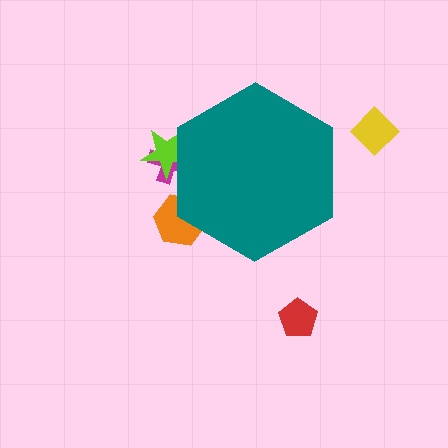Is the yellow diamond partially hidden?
No, the yellow diamond is fully visible.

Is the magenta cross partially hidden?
Yes, the magenta cross is partially hidden behind the teal hexagon.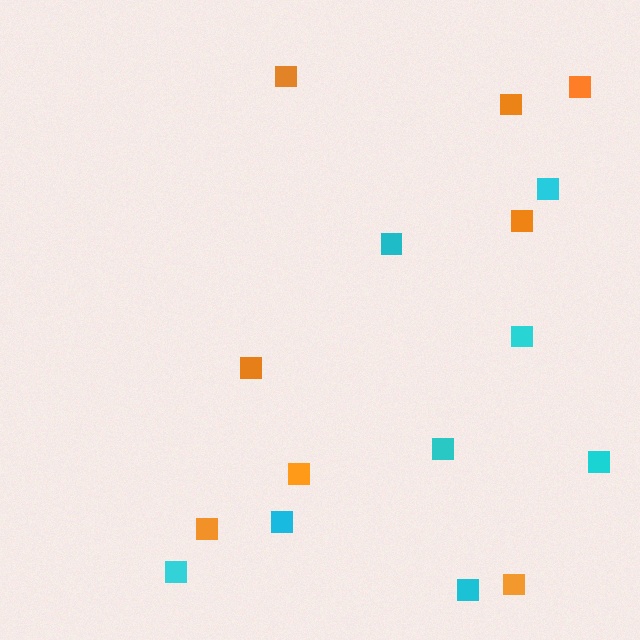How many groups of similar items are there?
There are 2 groups: one group of cyan squares (8) and one group of orange squares (8).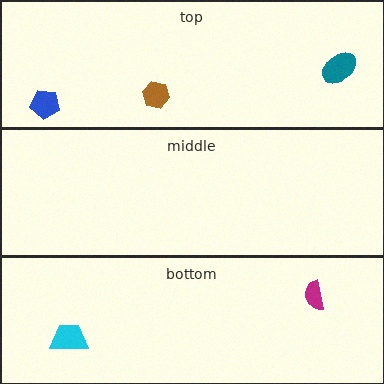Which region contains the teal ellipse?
The top region.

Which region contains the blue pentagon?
The top region.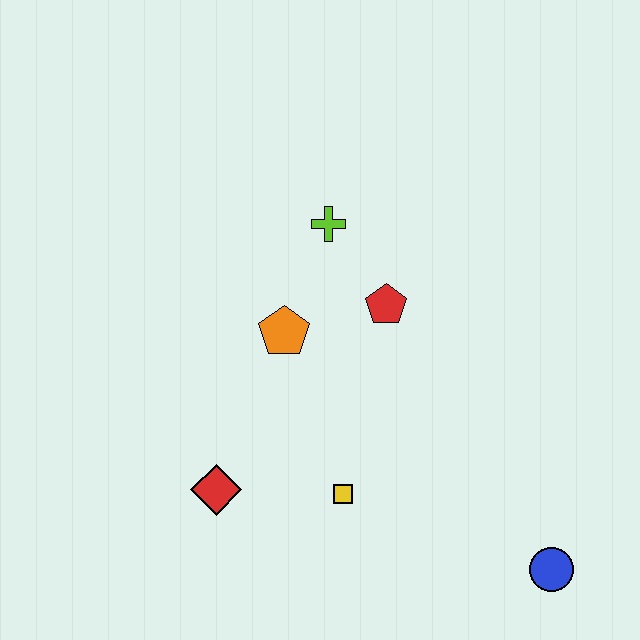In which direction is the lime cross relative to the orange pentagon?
The lime cross is above the orange pentagon.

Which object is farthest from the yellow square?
The lime cross is farthest from the yellow square.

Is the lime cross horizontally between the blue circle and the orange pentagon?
Yes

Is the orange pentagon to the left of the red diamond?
No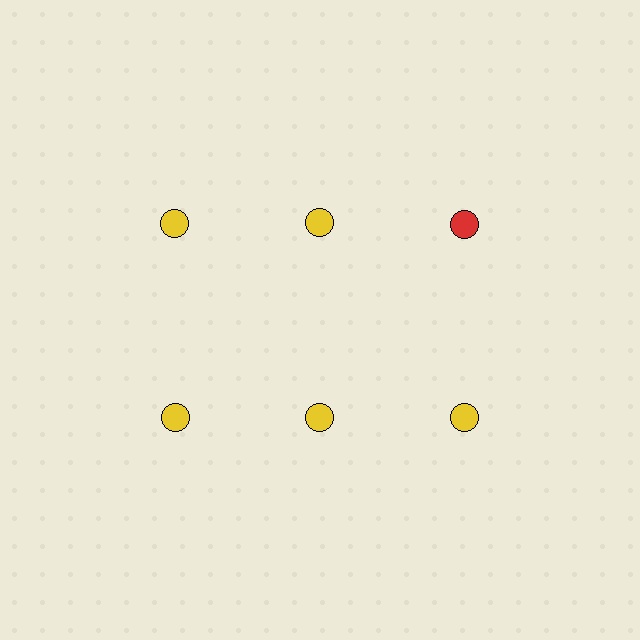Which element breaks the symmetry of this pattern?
The red circle in the top row, center column breaks the symmetry. All other shapes are yellow circles.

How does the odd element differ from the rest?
It has a different color: red instead of yellow.